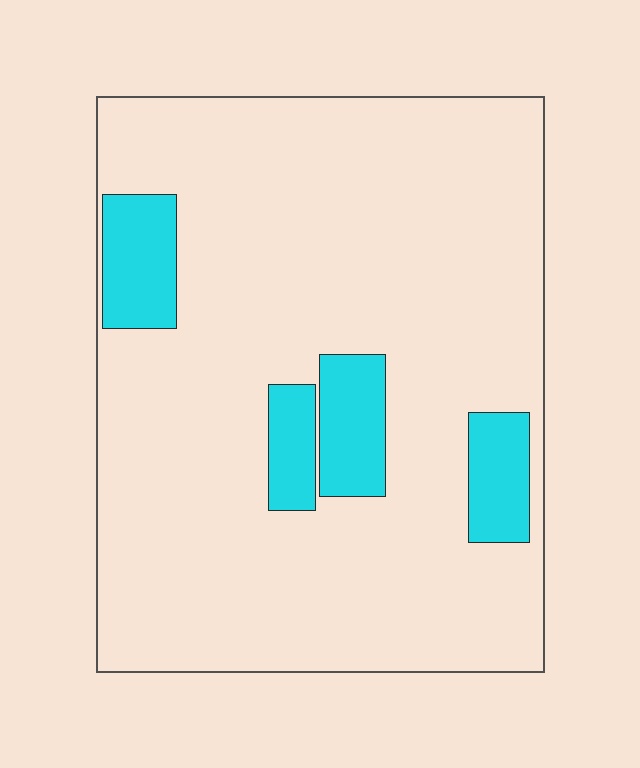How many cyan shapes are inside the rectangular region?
4.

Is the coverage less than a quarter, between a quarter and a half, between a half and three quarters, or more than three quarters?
Less than a quarter.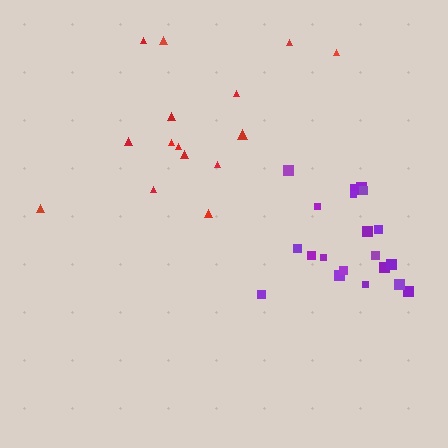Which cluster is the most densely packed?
Purple.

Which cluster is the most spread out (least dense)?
Red.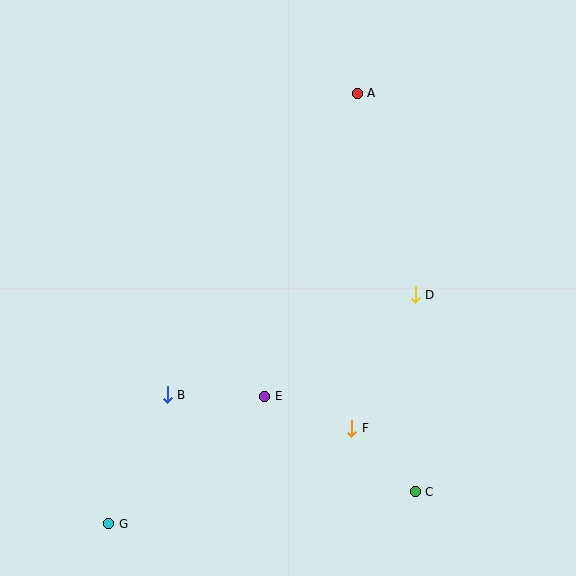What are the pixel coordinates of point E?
Point E is at (264, 396).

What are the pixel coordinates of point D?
Point D is at (415, 295).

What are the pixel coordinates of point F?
Point F is at (352, 428).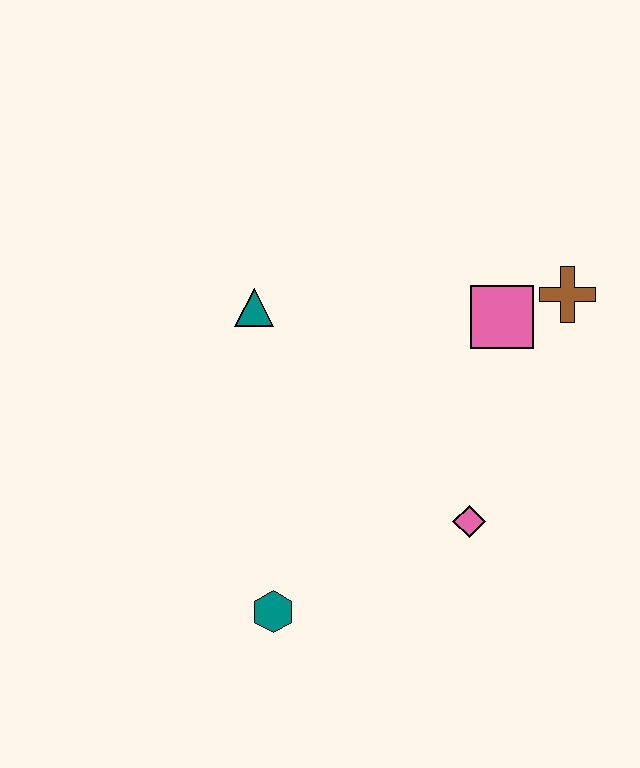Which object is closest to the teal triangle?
The pink square is closest to the teal triangle.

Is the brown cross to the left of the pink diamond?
No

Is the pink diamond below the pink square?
Yes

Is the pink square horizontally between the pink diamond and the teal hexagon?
No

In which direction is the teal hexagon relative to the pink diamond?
The teal hexagon is to the left of the pink diamond.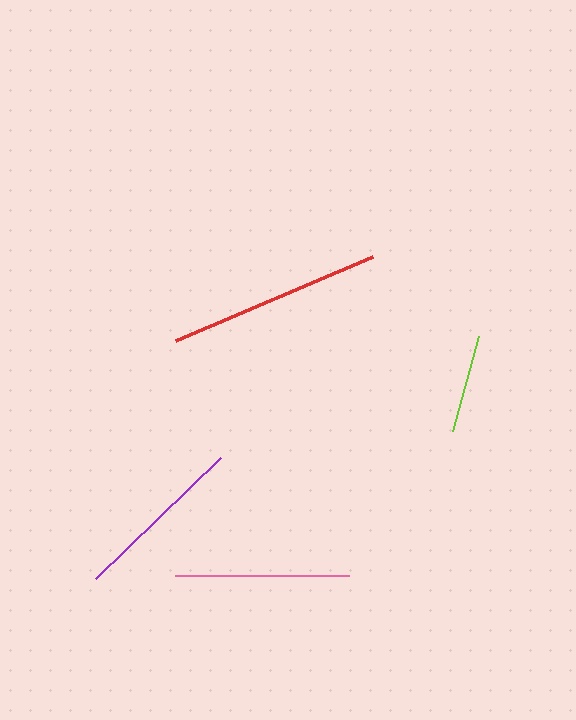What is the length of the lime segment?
The lime segment is approximately 98 pixels long.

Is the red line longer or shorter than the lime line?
The red line is longer than the lime line.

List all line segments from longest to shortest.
From longest to shortest: red, purple, pink, lime.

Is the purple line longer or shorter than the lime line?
The purple line is longer than the lime line.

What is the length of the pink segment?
The pink segment is approximately 174 pixels long.